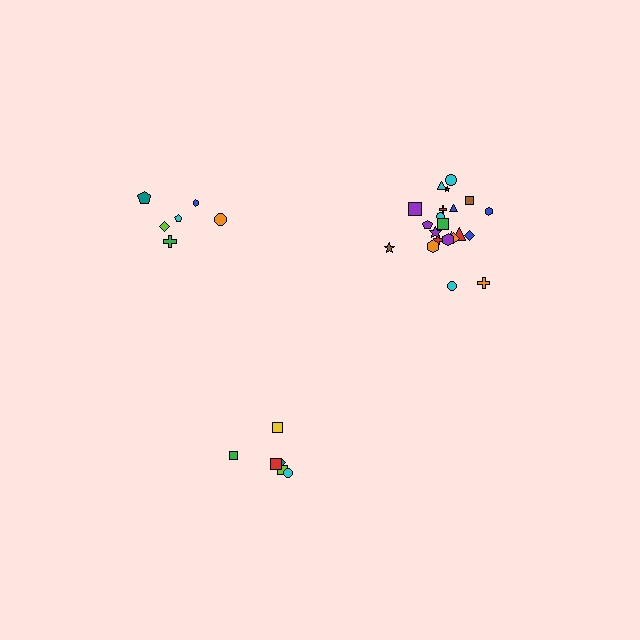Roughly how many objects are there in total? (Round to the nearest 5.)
Roughly 35 objects in total.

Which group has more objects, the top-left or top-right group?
The top-right group.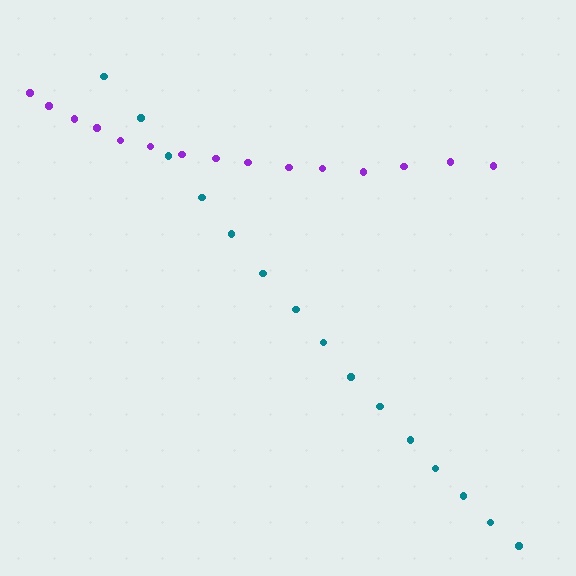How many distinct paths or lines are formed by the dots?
There are 2 distinct paths.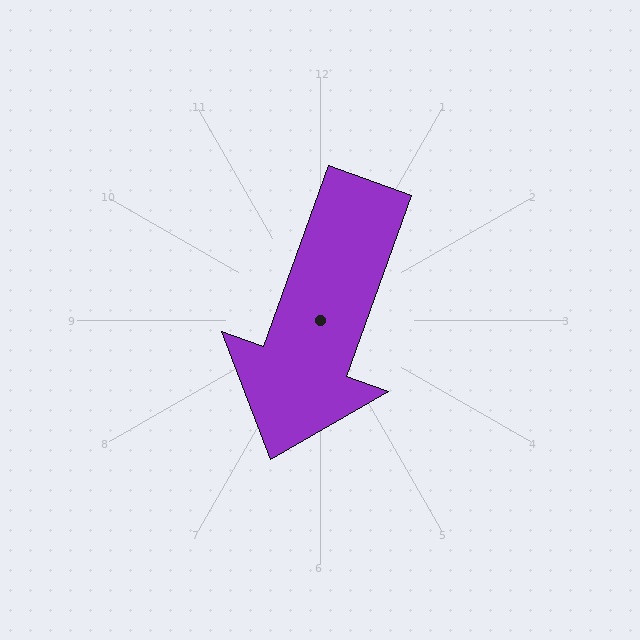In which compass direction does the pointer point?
South.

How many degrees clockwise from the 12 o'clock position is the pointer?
Approximately 200 degrees.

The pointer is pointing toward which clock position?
Roughly 7 o'clock.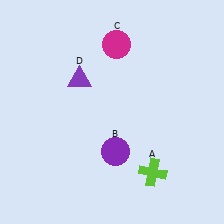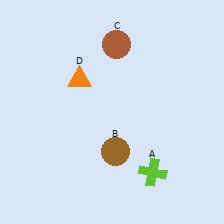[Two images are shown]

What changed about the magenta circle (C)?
In Image 1, C is magenta. In Image 2, it changed to brown.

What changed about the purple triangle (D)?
In Image 1, D is purple. In Image 2, it changed to orange.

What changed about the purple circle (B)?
In Image 1, B is purple. In Image 2, it changed to brown.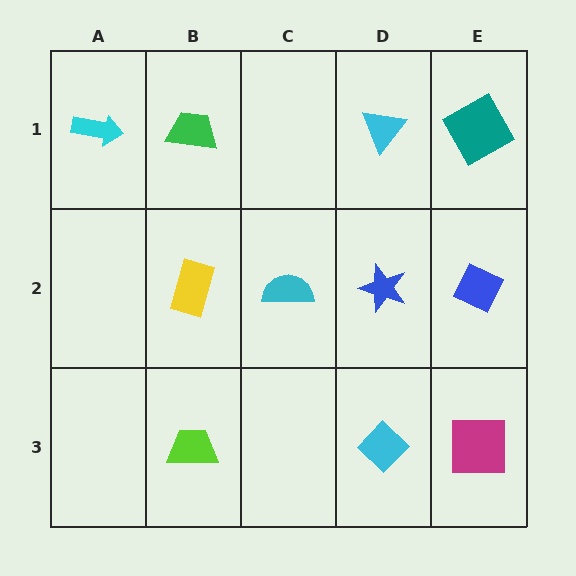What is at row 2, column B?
A yellow rectangle.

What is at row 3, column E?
A magenta square.